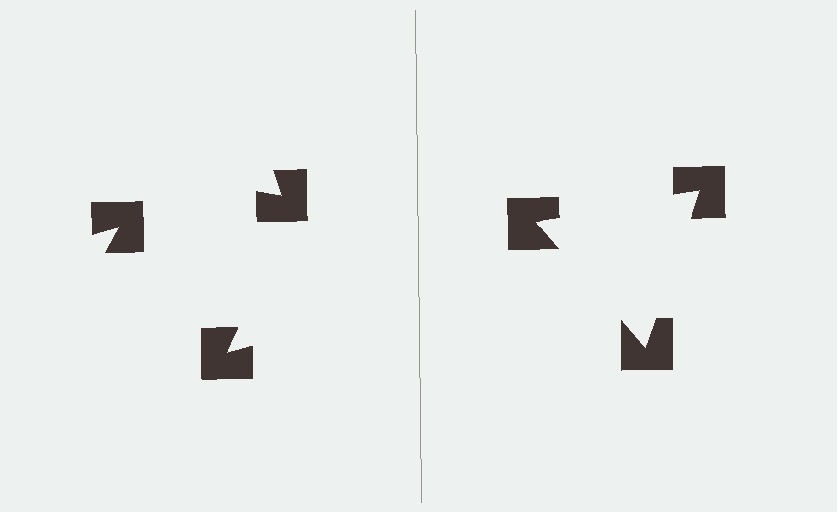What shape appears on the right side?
An illusory triangle.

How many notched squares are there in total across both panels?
6 — 3 on each side.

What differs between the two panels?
The notched squares are positioned identically on both sides; only the wedge orientations differ. On the right they align to a triangle; on the left they are misaligned.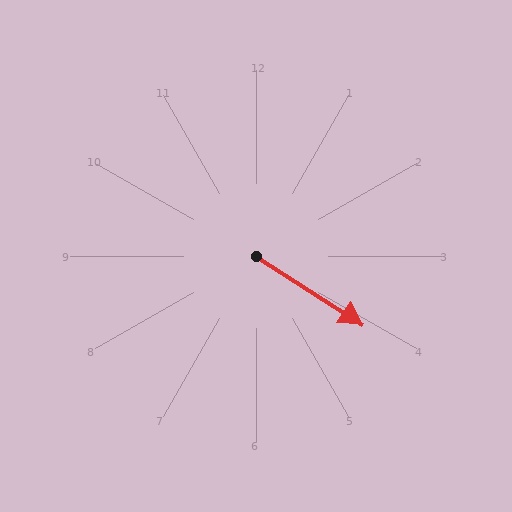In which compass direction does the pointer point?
Southeast.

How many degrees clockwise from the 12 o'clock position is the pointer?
Approximately 123 degrees.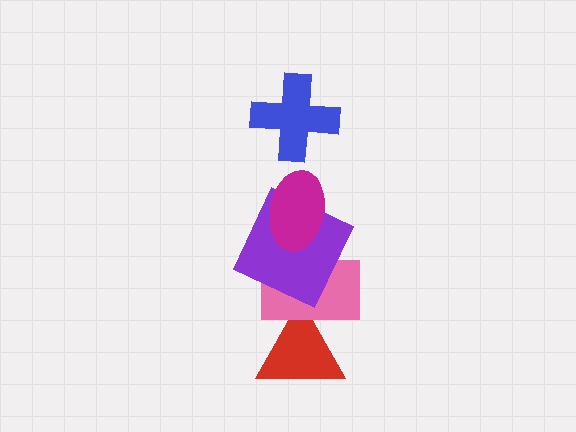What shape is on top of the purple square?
The magenta ellipse is on top of the purple square.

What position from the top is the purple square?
The purple square is 3rd from the top.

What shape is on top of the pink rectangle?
The purple square is on top of the pink rectangle.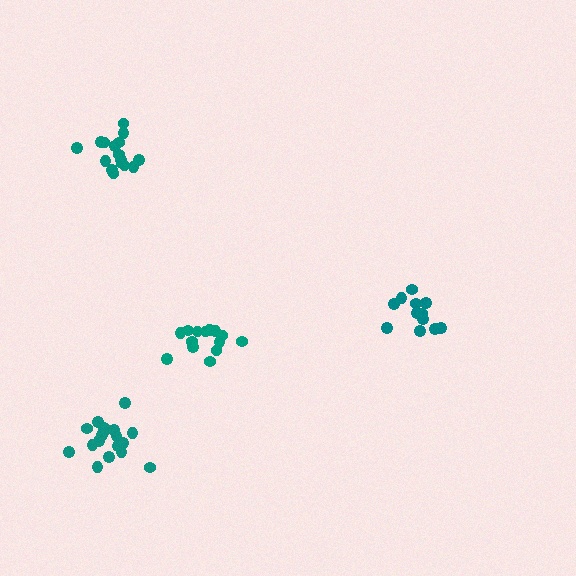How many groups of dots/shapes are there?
There are 4 groups.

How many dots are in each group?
Group 1: 14 dots, Group 2: 13 dots, Group 3: 18 dots, Group 4: 16 dots (61 total).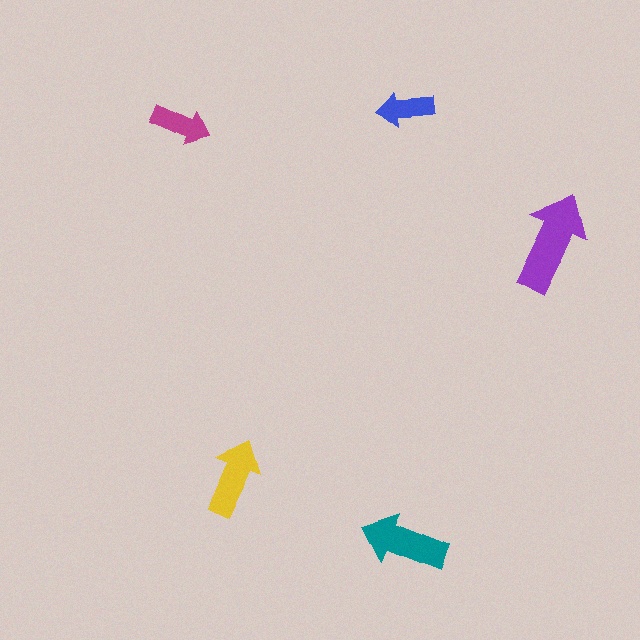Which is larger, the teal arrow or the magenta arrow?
The teal one.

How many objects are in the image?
There are 5 objects in the image.